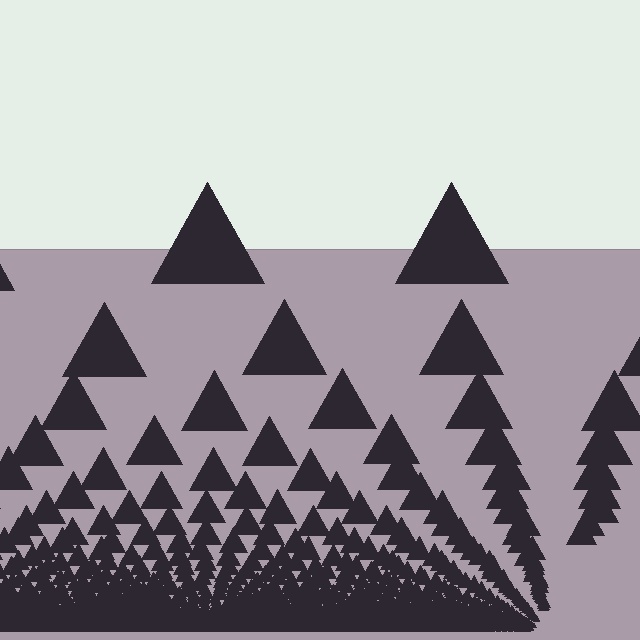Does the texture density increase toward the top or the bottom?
Density increases toward the bottom.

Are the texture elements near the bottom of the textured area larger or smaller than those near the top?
Smaller. The gradient is inverted — elements near the bottom are smaller and denser.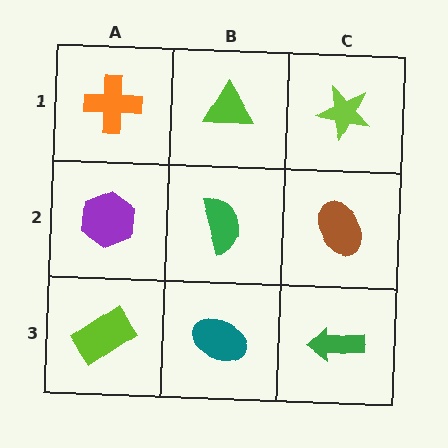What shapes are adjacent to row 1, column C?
A brown ellipse (row 2, column C), a lime triangle (row 1, column B).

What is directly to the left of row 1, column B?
An orange cross.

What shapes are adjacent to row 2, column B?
A lime triangle (row 1, column B), a teal ellipse (row 3, column B), a purple hexagon (row 2, column A), a brown ellipse (row 2, column C).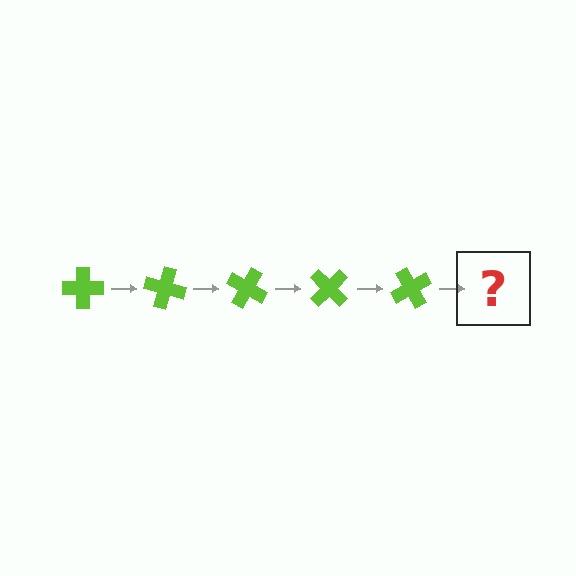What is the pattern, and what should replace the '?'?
The pattern is that the cross rotates 15 degrees each step. The '?' should be a lime cross rotated 75 degrees.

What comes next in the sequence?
The next element should be a lime cross rotated 75 degrees.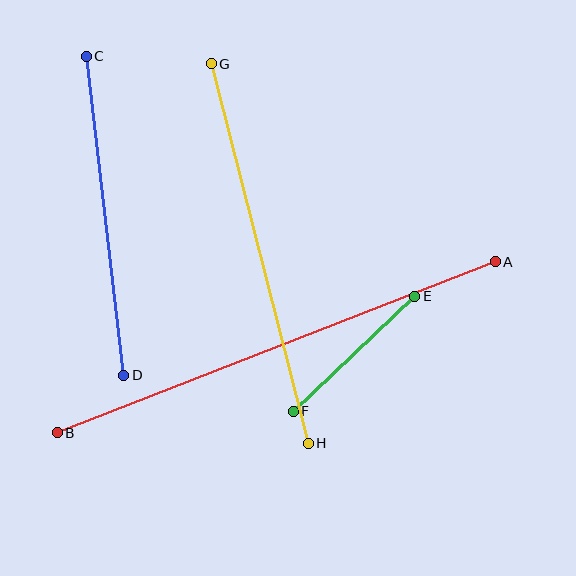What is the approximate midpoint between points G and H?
The midpoint is at approximately (260, 253) pixels.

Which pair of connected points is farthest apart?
Points A and B are farthest apart.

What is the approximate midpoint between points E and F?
The midpoint is at approximately (354, 354) pixels.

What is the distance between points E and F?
The distance is approximately 167 pixels.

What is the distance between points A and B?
The distance is approximately 471 pixels.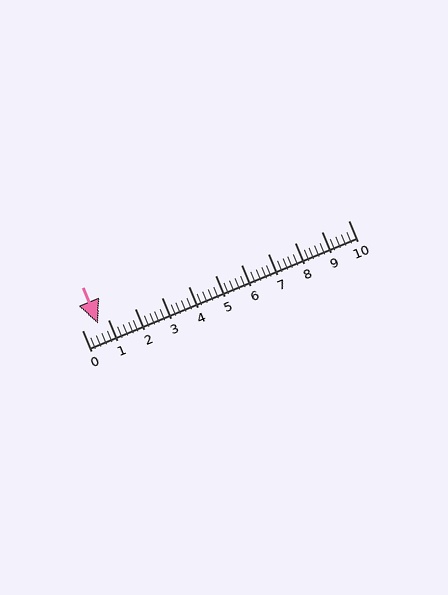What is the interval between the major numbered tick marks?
The major tick marks are spaced 1 units apart.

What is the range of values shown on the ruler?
The ruler shows values from 0 to 10.